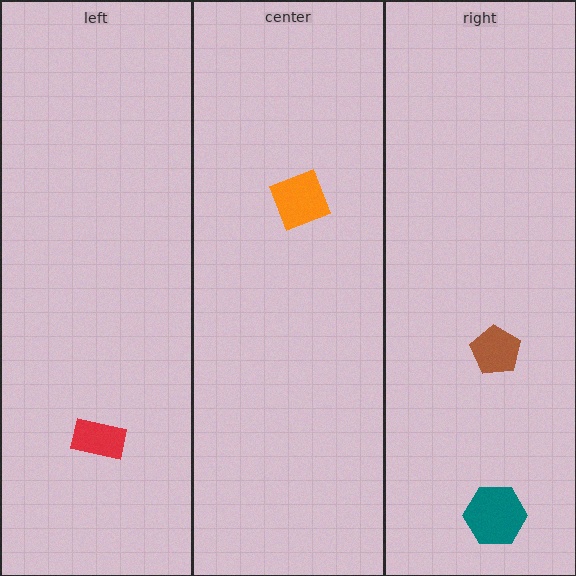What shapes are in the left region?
The red rectangle.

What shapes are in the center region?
The orange diamond.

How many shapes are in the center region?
1.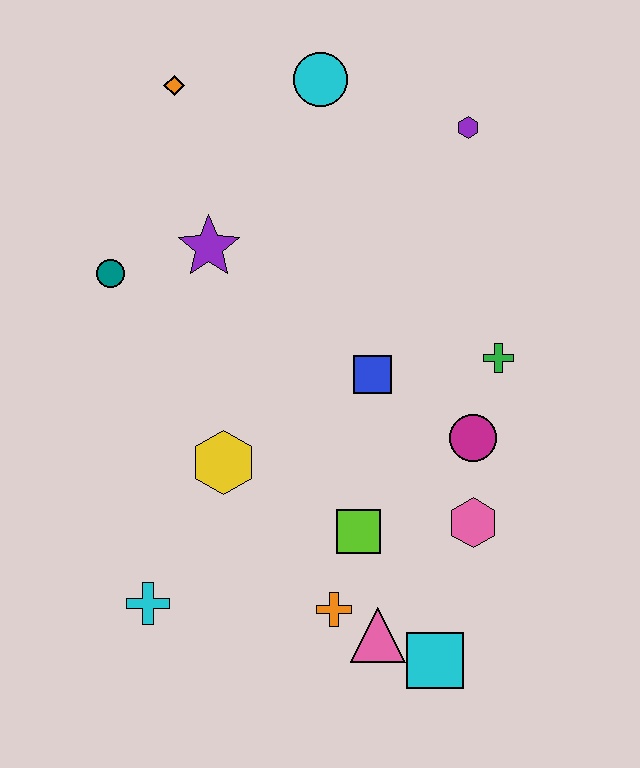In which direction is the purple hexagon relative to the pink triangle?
The purple hexagon is above the pink triangle.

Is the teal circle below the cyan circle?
Yes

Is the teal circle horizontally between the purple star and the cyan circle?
No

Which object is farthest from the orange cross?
The orange diamond is farthest from the orange cross.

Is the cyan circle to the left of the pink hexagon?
Yes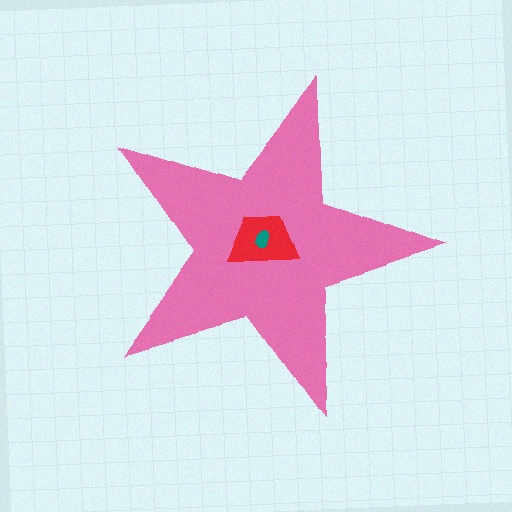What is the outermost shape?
The pink star.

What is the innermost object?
The teal ellipse.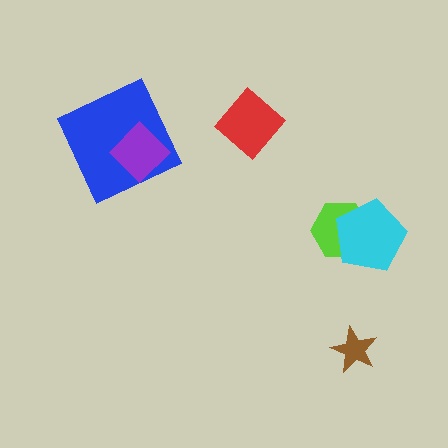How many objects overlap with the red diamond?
0 objects overlap with the red diamond.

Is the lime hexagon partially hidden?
Yes, it is partially covered by another shape.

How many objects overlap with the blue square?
1 object overlaps with the blue square.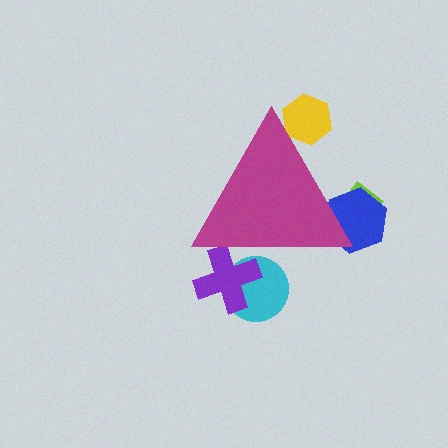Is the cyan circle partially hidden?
Yes, the cyan circle is partially hidden behind the magenta triangle.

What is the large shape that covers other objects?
A magenta triangle.